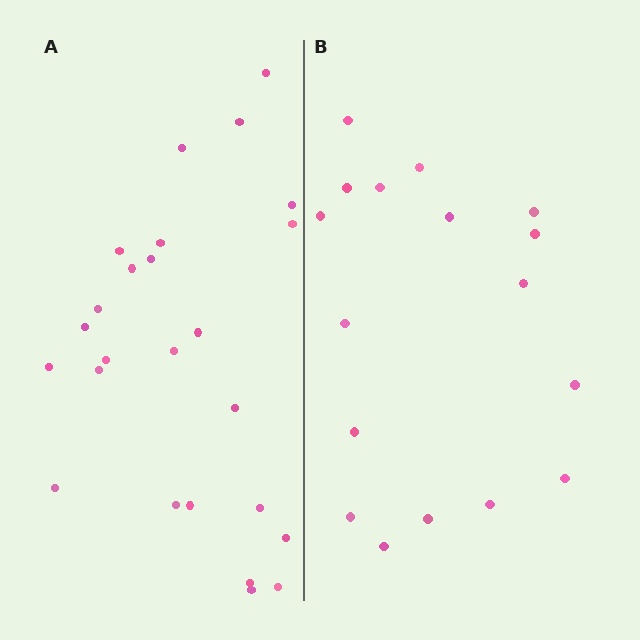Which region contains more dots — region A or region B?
Region A (the left region) has more dots.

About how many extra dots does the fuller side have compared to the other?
Region A has roughly 8 or so more dots than region B.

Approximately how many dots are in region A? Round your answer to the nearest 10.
About 20 dots. (The exact count is 25, which rounds to 20.)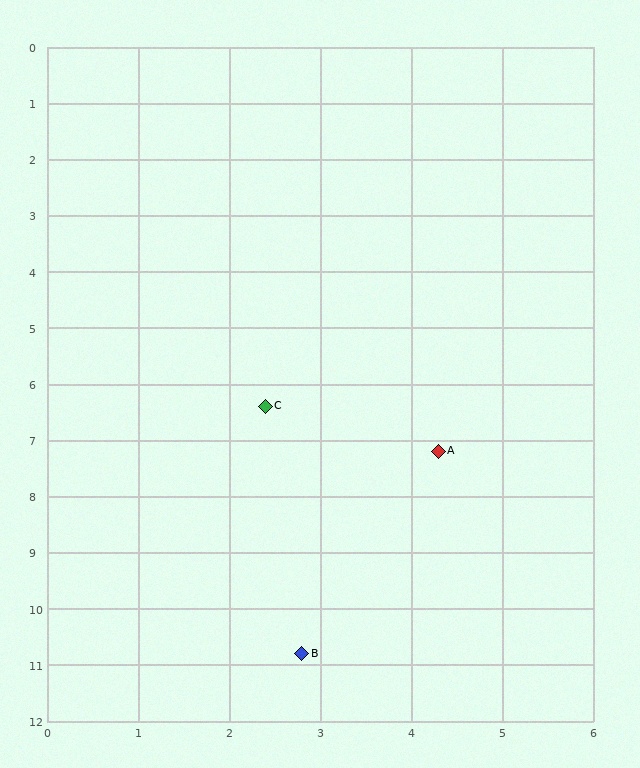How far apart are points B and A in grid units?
Points B and A are about 3.9 grid units apart.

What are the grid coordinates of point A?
Point A is at approximately (4.3, 7.2).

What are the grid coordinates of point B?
Point B is at approximately (2.8, 10.8).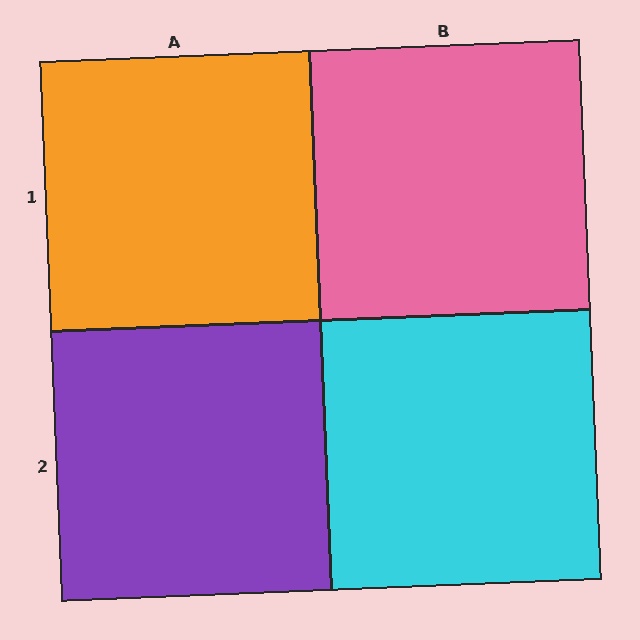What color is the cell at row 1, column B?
Pink.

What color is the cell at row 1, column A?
Orange.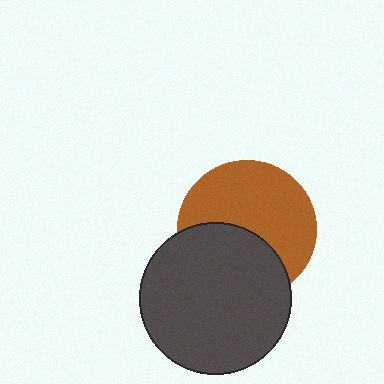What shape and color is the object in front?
The object in front is a dark gray circle.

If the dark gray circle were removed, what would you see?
You would see the complete brown circle.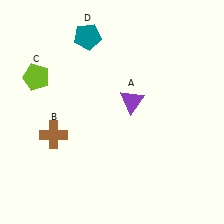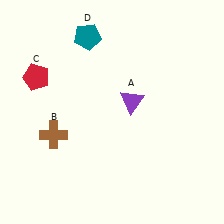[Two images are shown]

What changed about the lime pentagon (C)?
In Image 1, C is lime. In Image 2, it changed to red.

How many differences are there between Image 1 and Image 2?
There is 1 difference between the two images.